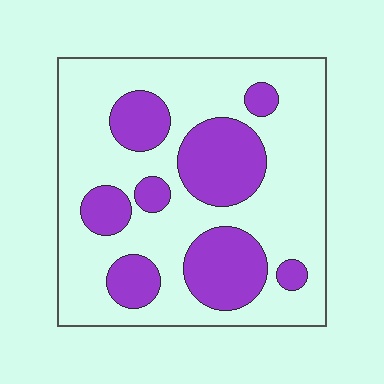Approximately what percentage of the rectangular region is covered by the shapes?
Approximately 30%.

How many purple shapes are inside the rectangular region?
8.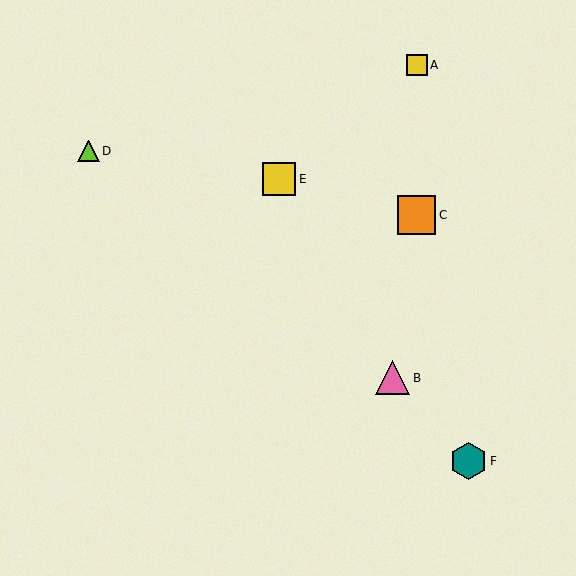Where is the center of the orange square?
The center of the orange square is at (417, 215).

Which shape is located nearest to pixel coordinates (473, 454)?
The teal hexagon (labeled F) at (469, 461) is nearest to that location.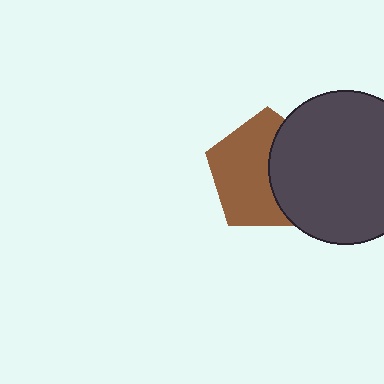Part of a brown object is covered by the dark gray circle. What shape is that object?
It is a pentagon.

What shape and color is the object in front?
The object in front is a dark gray circle.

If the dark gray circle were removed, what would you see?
You would see the complete brown pentagon.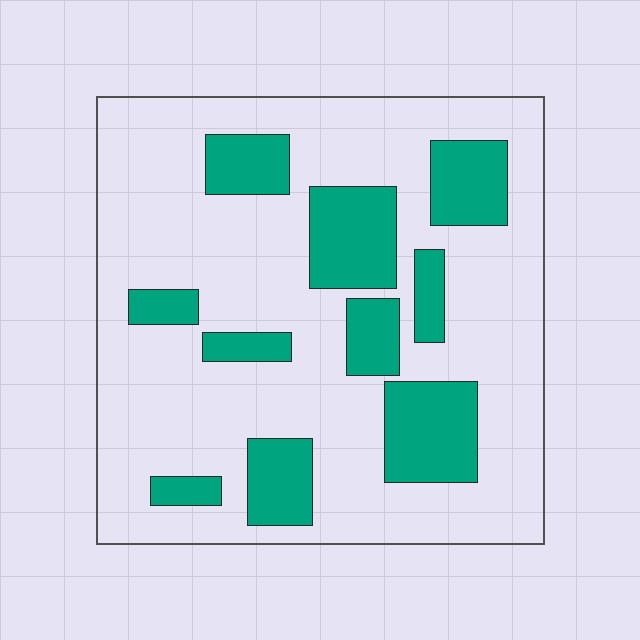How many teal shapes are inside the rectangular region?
10.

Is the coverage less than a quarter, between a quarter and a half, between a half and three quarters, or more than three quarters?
Between a quarter and a half.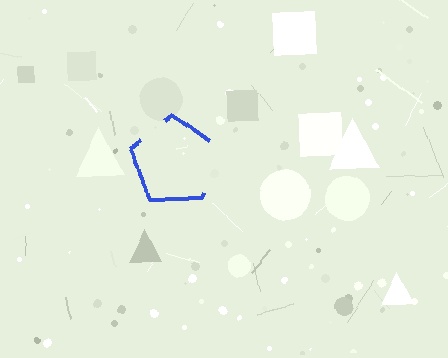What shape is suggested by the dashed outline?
The dashed outline suggests a pentagon.